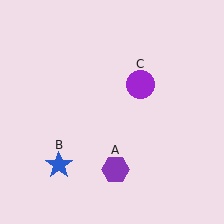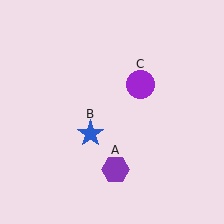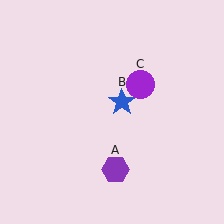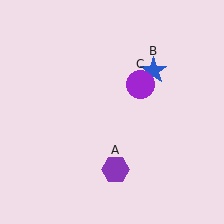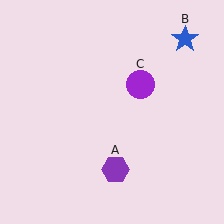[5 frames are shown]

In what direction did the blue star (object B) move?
The blue star (object B) moved up and to the right.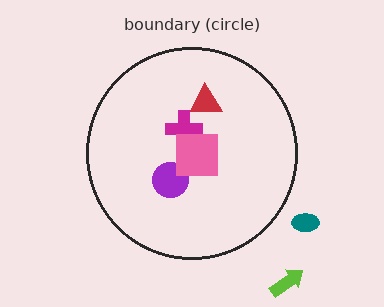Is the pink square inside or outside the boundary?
Inside.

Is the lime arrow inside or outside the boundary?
Outside.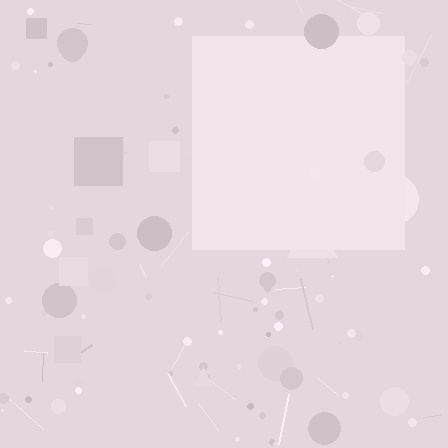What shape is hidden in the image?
A square is hidden in the image.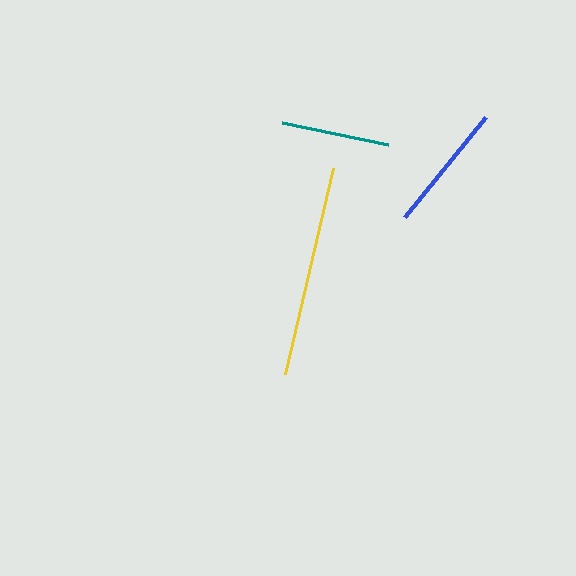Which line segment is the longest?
The yellow line is the longest at approximately 211 pixels.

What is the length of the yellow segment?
The yellow segment is approximately 211 pixels long.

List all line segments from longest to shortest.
From longest to shortest: yellow, blue, teal.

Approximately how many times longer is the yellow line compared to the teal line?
The yellow line is approximately 2.0 times the length of the teal line.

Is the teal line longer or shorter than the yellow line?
The yellow line is longer than the teal line.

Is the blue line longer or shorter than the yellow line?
The yellow line is longer than the blue line.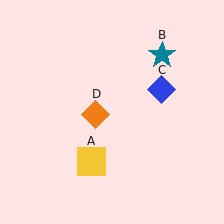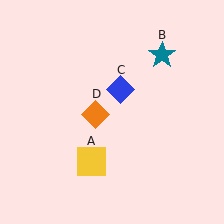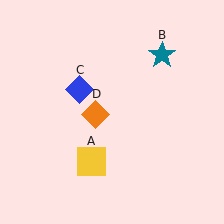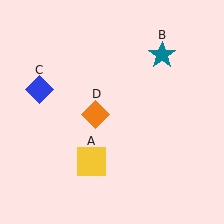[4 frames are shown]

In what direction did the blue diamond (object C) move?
The blue diamond (object C) moved left.